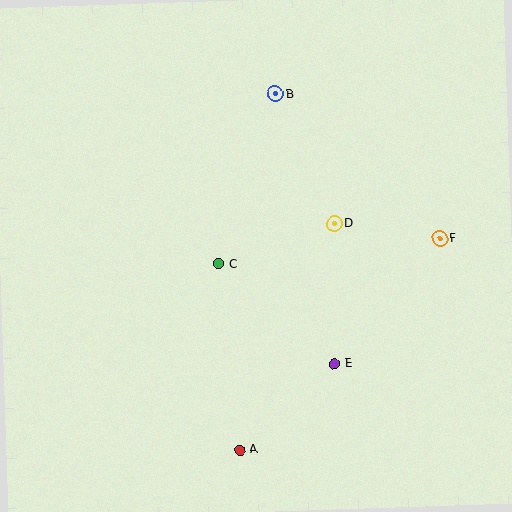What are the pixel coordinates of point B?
Point B is at (275, 94).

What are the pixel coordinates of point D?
Point D is at (334, 223).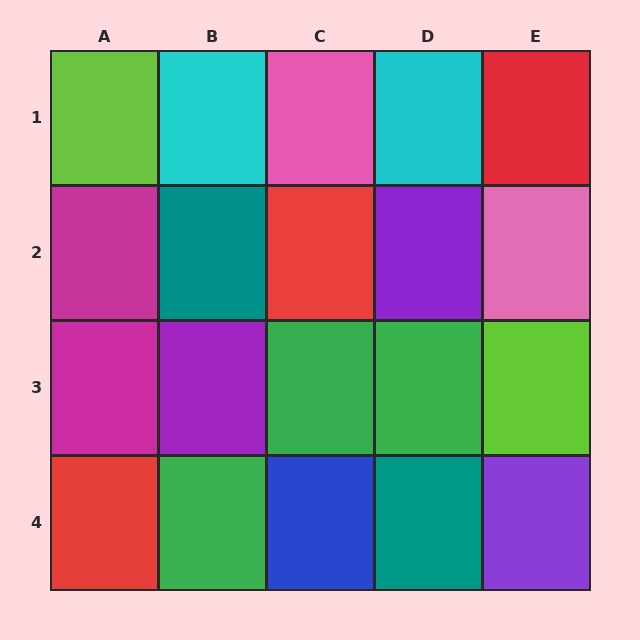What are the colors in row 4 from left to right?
Red, green, blue, teal, purple.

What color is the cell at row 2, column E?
Pink.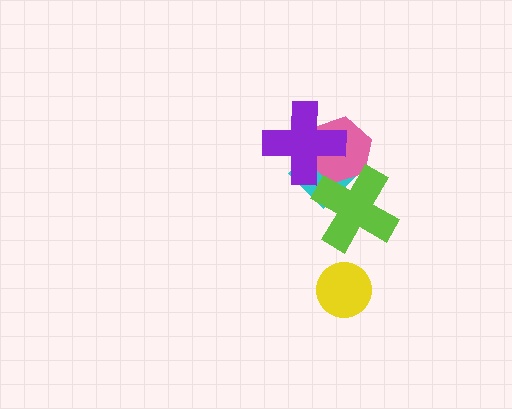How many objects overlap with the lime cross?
2 objects overlap with the lime cross.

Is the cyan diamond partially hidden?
Yes, it is partially covered by another shape.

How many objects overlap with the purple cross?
2 objects overlap with the purple cross.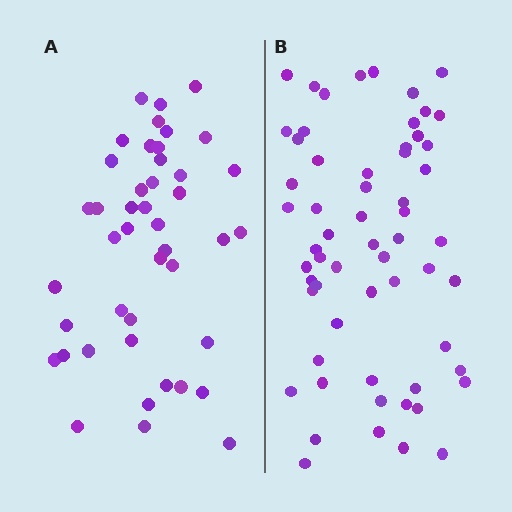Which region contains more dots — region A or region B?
Region B (the right region) has more dots.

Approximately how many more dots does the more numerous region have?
Region B has approximately 15 more dots than region A.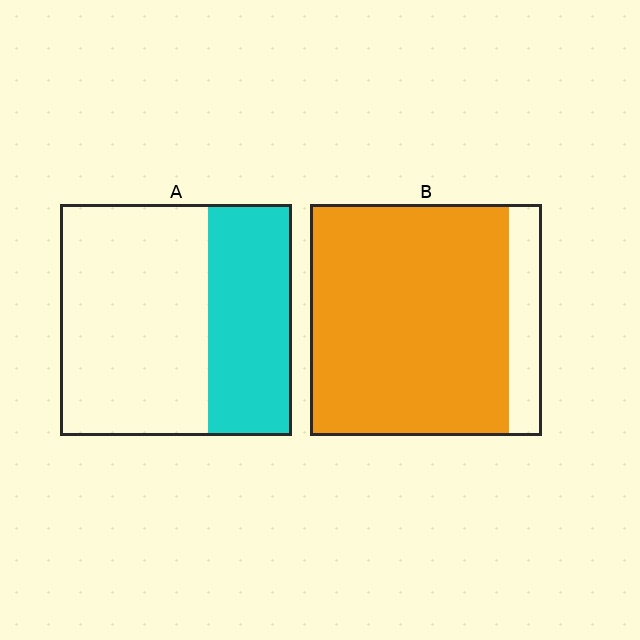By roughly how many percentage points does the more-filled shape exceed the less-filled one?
By roughly 50 percentage points (B over A).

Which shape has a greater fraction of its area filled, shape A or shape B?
Shape B.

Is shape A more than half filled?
No.